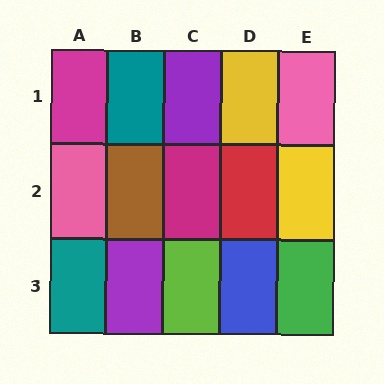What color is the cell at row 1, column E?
Pink.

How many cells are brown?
1 cell is brown.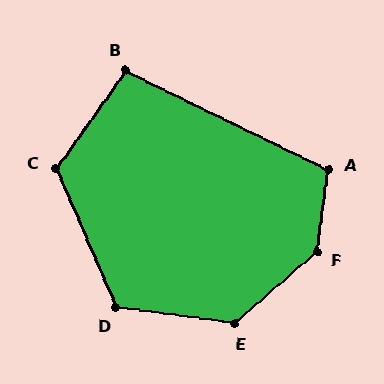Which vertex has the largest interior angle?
F, at approximately 139 degrees.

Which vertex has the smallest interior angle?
B, at approximately 100 degrees.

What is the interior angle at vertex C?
Approximately 121 degrees (obtuse).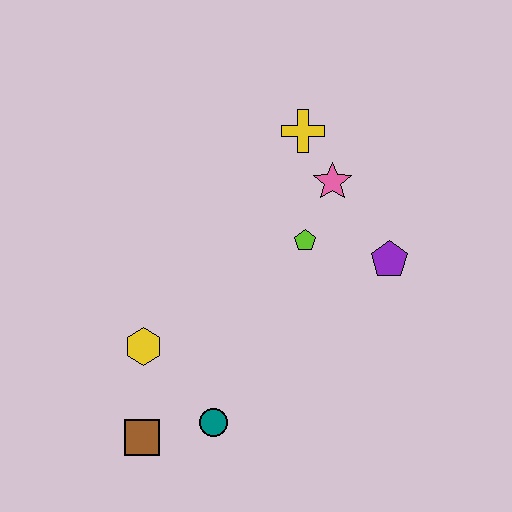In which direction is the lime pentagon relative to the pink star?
The lime pentagon is below the pink star.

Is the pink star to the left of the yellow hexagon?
No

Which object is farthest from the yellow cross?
The brown square is farthest from the yellow cross.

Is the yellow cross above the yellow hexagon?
Yes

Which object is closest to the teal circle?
The brown square is closest to the teal circle.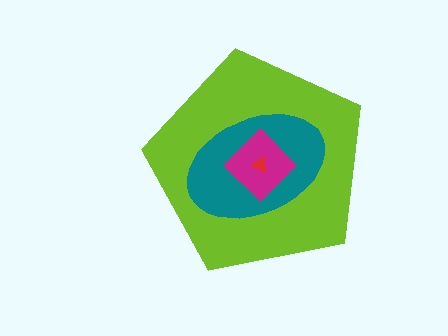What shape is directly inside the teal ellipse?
The magenta diamond.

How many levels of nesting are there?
4.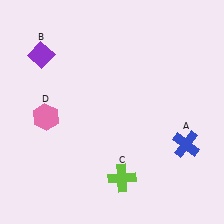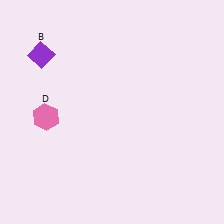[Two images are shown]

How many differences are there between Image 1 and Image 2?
There are 2 differences between the two images.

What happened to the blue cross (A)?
The blue cross (A) was removed in Image 2. It was in the bottom-right area of Image 1.